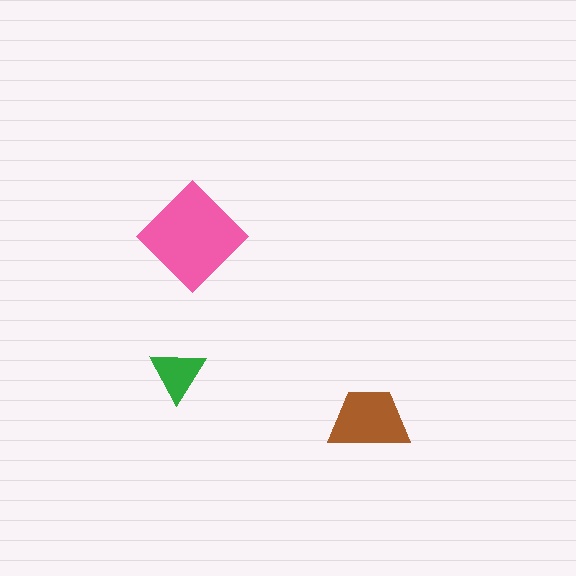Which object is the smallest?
The green triangle.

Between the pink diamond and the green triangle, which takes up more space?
The pink diamond.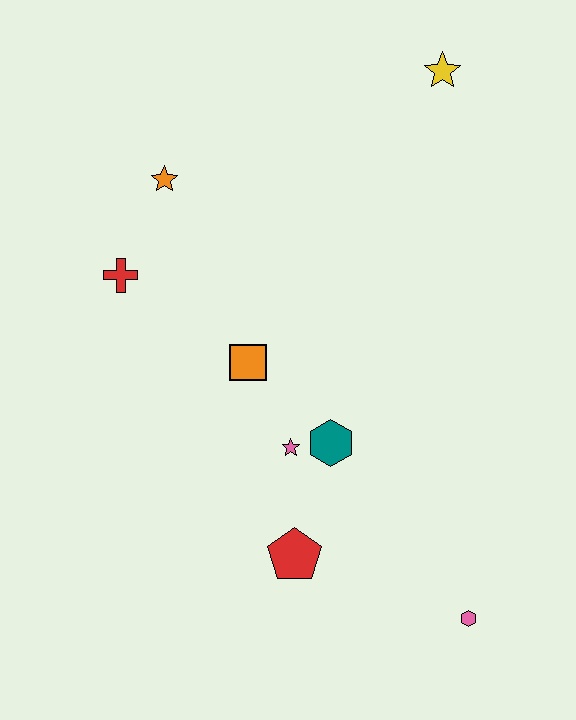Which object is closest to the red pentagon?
The pink star is closest to the red pentagon.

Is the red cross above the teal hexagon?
Yes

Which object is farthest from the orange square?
The yellow star is farthest from the orange square.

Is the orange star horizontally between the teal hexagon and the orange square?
No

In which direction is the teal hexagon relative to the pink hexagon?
The teal hexagon is above the pink hexagon.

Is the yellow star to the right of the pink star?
Yes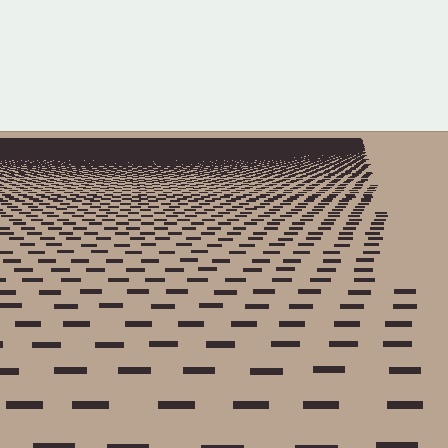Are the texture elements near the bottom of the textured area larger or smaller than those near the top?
Larger. Near the bottom, elements are closer to the viewer and appear at a bigger on-screen size.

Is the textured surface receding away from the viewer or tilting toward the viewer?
The surface is receding away from the viewer. Texture elements get smaller and denser toward the top.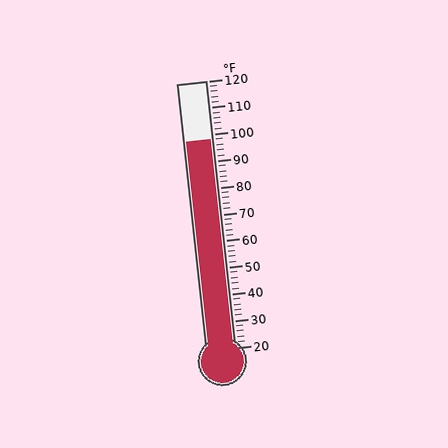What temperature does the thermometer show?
The thermometer shows approximately 98°F.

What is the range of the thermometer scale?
The thermometer scale ranges from 20°F to 120°F.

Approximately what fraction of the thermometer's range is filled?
The thermometer is filled to approximately 80% of its range.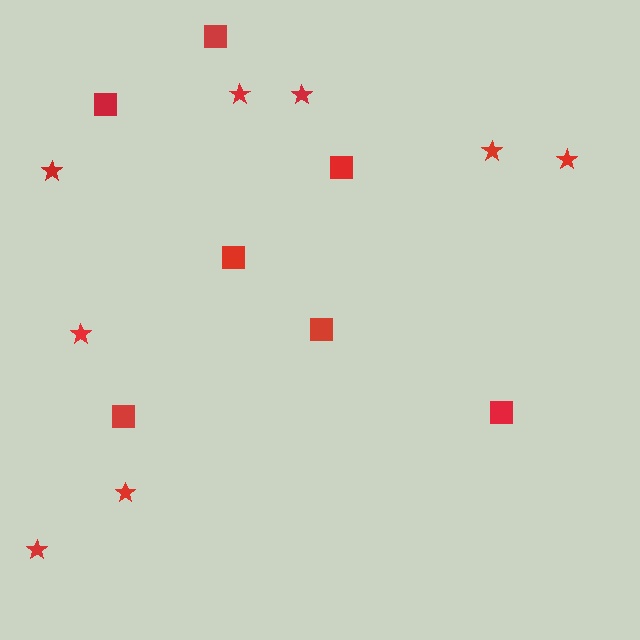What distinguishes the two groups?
There are 2 groups: one group of squares (7) and one group of stars (8).